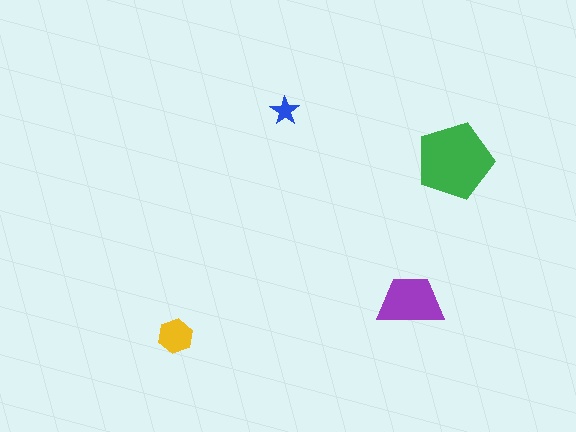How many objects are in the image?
There are 4 objects in the image.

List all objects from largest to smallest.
The green pentagon, the purple trapezoid, the yellow hexagon, the blue star.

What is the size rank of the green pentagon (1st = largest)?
1st.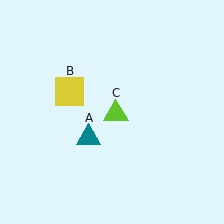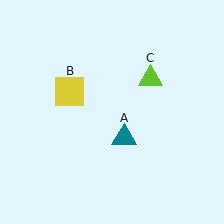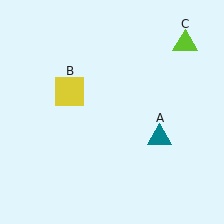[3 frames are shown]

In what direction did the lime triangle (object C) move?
The lime triangle (object C) moved up and to the right.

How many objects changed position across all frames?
2 objects changed position: teal triangle (object A), lime triangle (object C).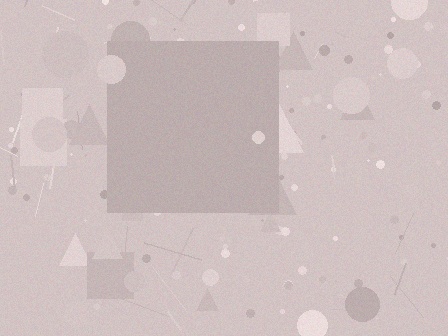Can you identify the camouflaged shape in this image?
The camouflaged shape is a square.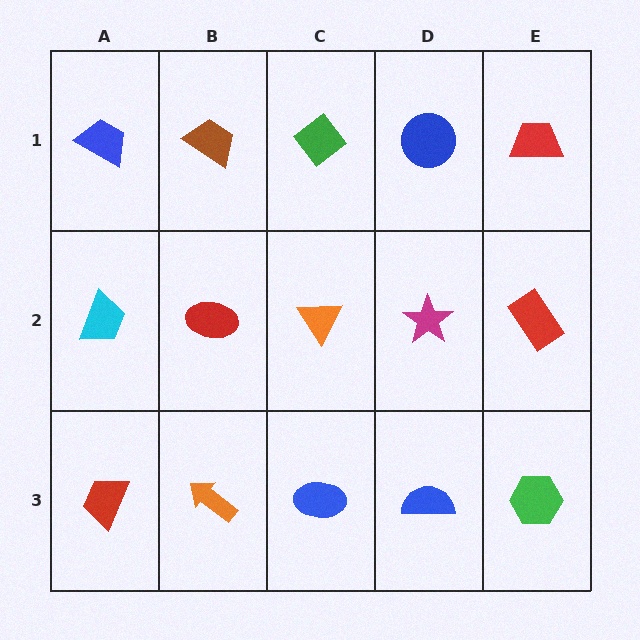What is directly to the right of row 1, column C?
A blue circle.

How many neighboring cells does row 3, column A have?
2.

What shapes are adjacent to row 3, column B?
A red ellipse (row 2, column B), a red trapezoid (row 3, column A), a blue ellipse (row 3, column C).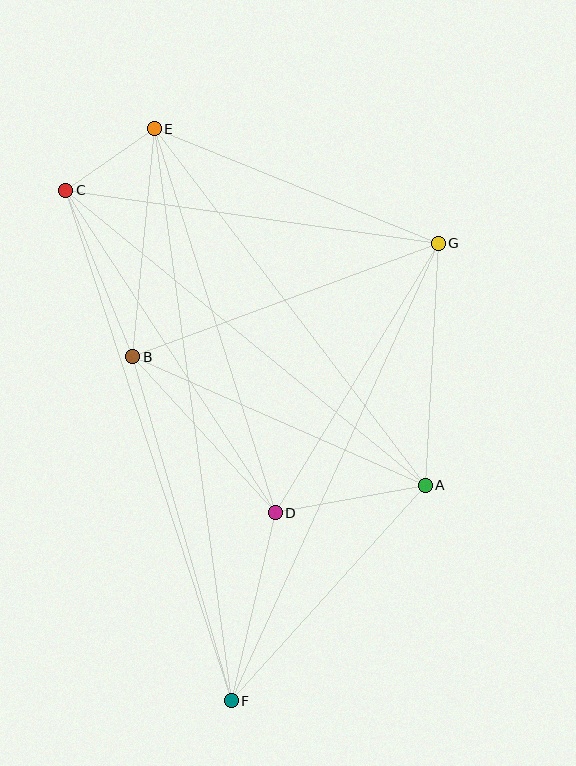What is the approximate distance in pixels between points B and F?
The distance between B and F is approximately 357 pixels.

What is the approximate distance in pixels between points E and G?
The distance between E and G is approximately 306 pixels.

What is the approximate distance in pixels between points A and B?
The distance between A and B is approximately 319 pixels.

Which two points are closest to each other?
Points C and E are closest to each other.